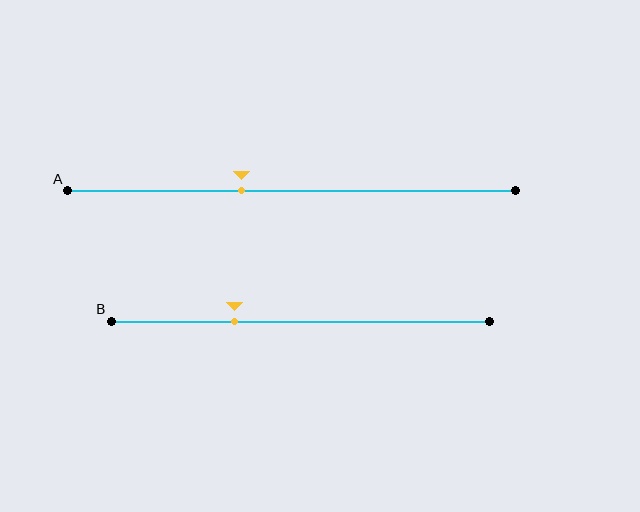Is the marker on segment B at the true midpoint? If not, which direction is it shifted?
No, the marker on segment B is shifted to the left by about 18% of the segment length.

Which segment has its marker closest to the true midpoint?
Segment A has its marker closest to the true midpoint.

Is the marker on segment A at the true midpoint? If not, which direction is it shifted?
No, the marker on segment A is shifted to the left by about 11% of the segment length.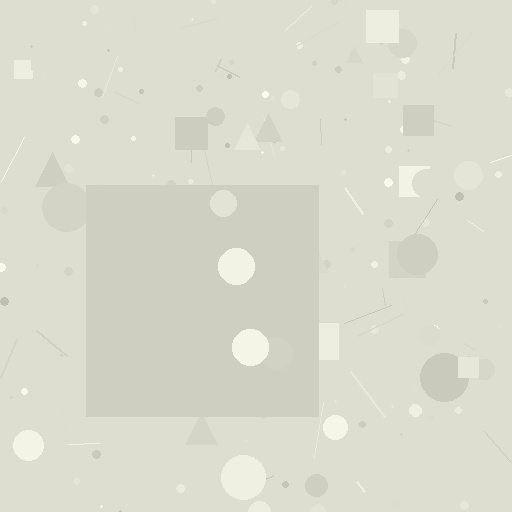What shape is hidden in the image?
A square is hidden in the image.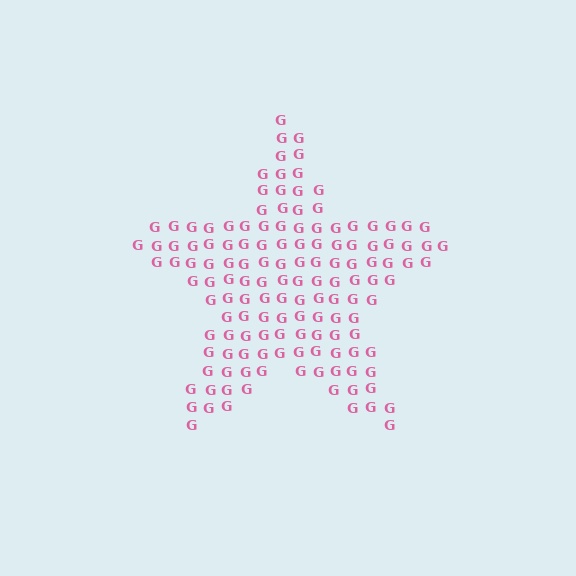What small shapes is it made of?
It is made of small letter G's.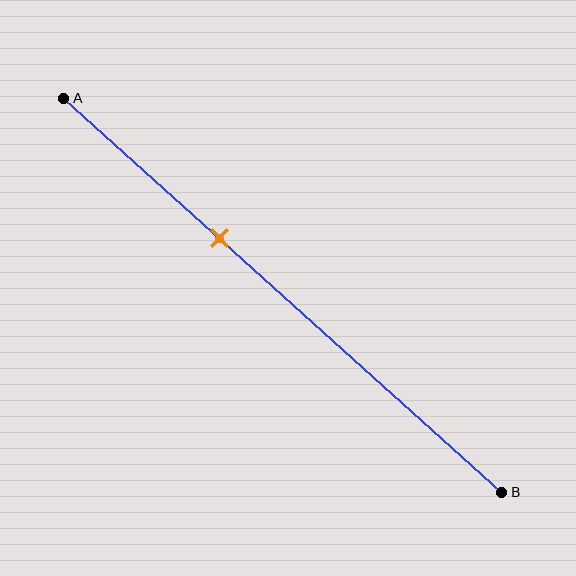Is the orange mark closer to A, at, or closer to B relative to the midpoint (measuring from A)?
The orange mark is closer to point A than the midpoint of segment AB.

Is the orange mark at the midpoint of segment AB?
No, the mark is at about 35% from A, not at the 50% midpoint.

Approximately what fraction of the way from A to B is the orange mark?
The orange mark is approximately 35% of the way from A to B.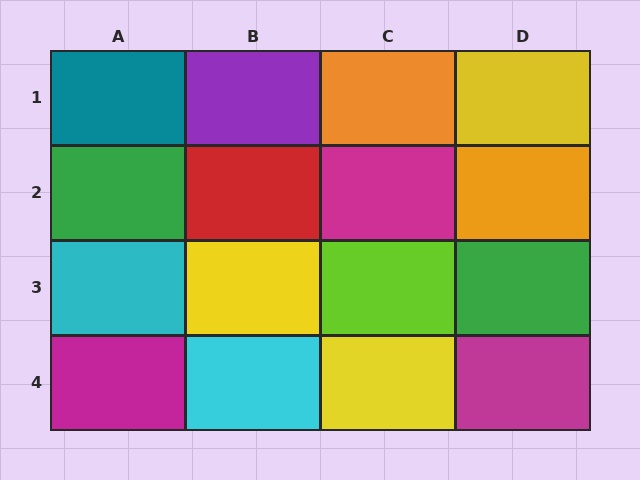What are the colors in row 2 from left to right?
Green, red, magenta, orange.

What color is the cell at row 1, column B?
Purple.